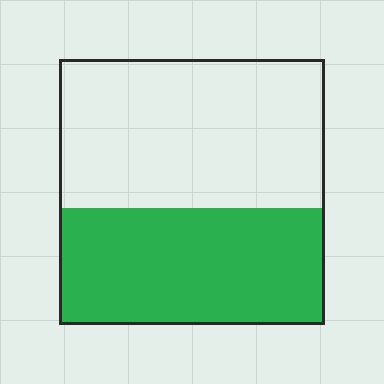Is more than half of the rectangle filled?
No.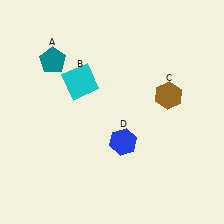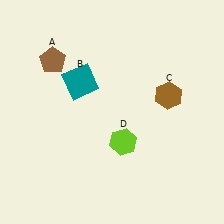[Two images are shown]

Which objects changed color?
A changed from teal to brown. B changed from cyan to teal. D changed from blue to lime.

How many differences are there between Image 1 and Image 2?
There are 3 differences between the two images.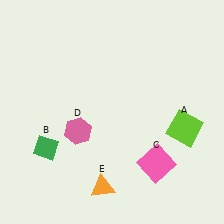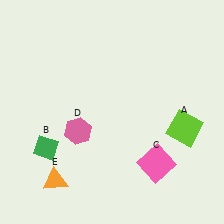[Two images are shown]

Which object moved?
The orange triangle (E) moved left.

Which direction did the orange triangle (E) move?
The orange triangle (E) moved left.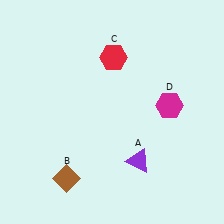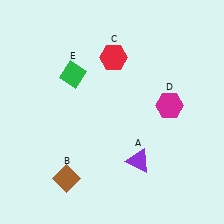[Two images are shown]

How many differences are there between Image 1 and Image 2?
There is 1 difference between the two images.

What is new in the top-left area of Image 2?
A green diamond (E) was added in the top-left area of Image 2.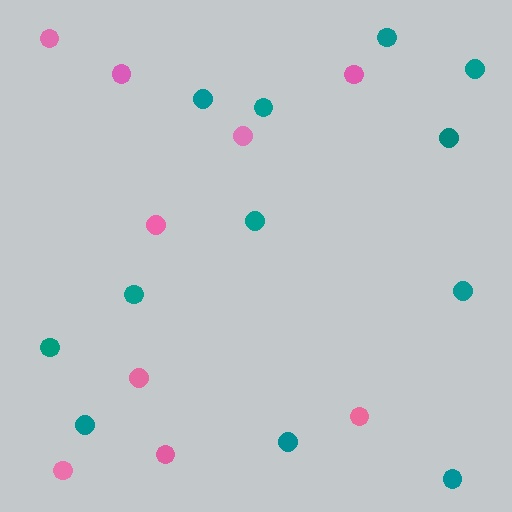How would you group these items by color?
There are 2 groups: one group of teal circles (12) and one group of pink circles (9).